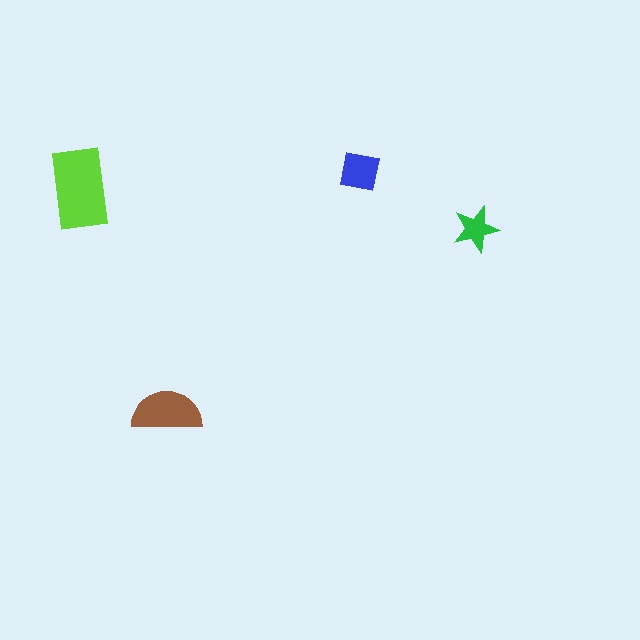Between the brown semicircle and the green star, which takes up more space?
The brown semicircle.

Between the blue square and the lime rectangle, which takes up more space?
The lime rectangle.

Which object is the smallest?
The green star.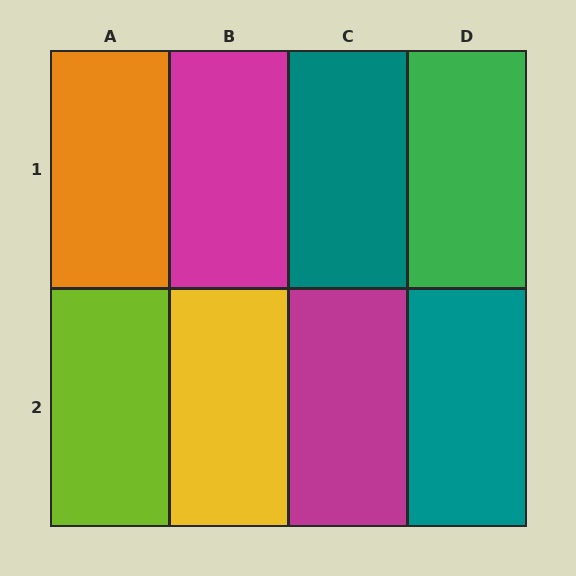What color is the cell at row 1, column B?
Magenta.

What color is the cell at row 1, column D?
Green.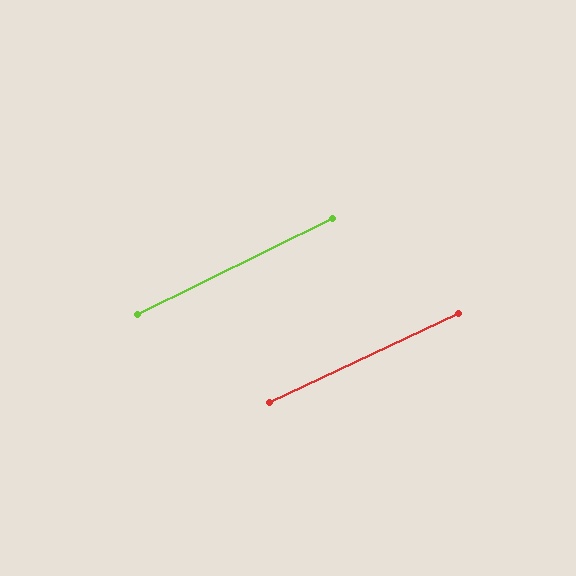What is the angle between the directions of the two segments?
Approximately 1 degree.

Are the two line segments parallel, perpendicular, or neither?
Parallel — their directions differ by only 1.0°.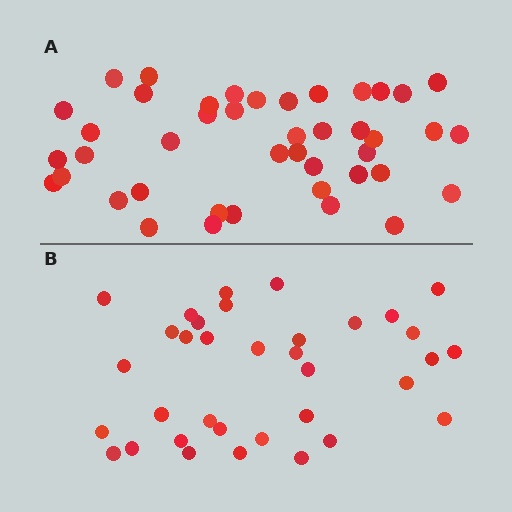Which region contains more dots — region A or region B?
Region A (the top region) has more dots.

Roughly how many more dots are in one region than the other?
Region A has roughly 8 or so more dots than region B.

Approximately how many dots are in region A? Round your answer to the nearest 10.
About 40 dots. (The exact count is 43, which rounds to 40.)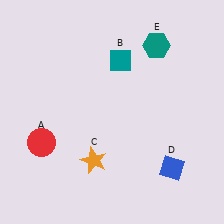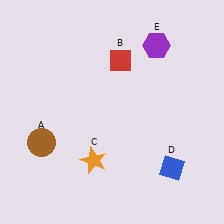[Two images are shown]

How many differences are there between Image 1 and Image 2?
There are 3 differences between the two images.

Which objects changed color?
A changed from red to brown. B changed from teal to red. E changed from teal to purple.